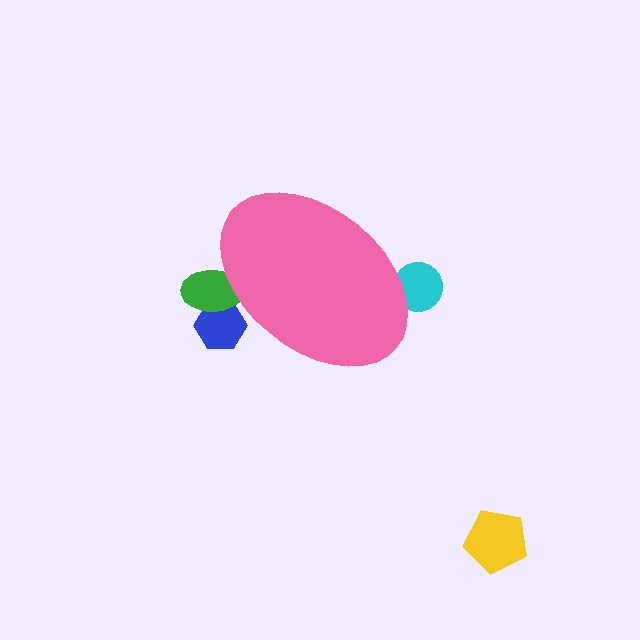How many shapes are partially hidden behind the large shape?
3 shapes are partially hidden.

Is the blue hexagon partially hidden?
Yes, the blue hexagon is partially hidden behind the pink ellipse.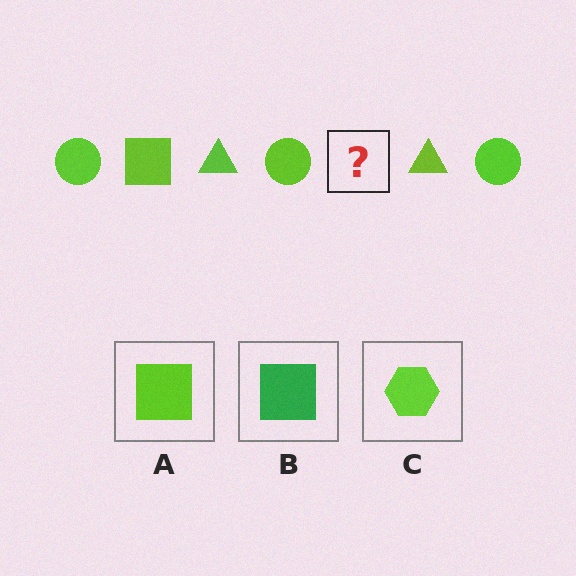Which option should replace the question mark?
Option A.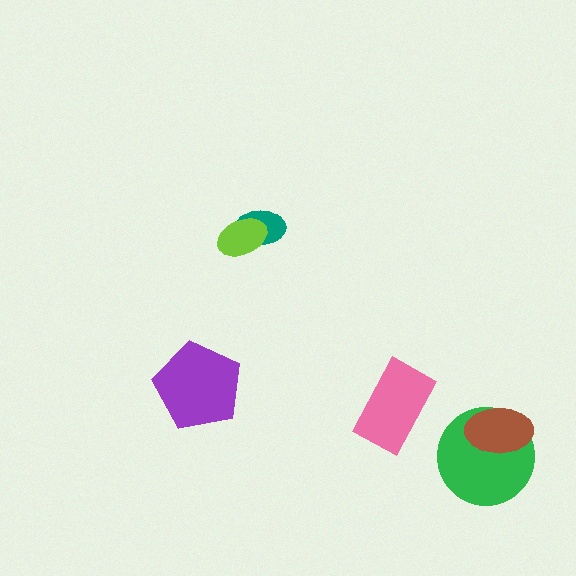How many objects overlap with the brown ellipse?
1 object overlaps with the brown ellipse.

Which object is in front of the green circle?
The brown ellipse is in front of the green circle.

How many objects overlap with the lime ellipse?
1 object overlaps with the lime ellipse.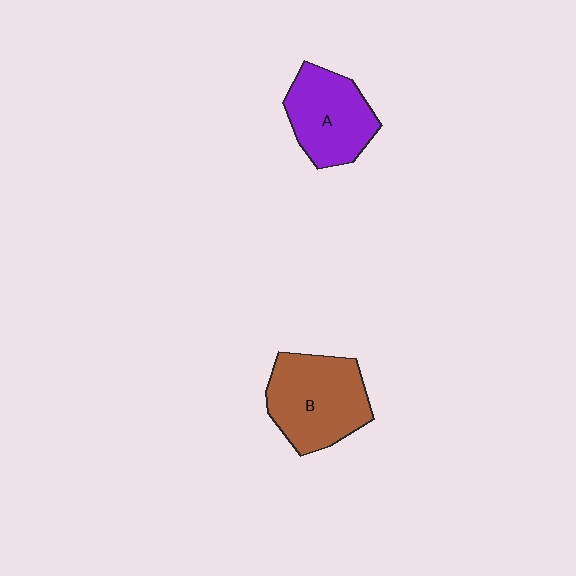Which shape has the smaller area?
Shape A (purple).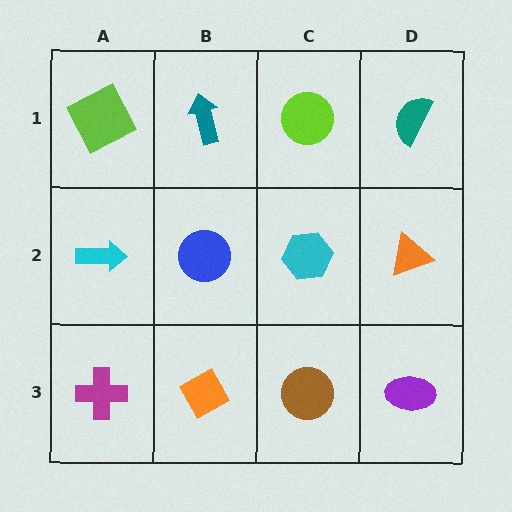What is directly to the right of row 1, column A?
A teal arrow.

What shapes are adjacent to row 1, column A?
A cyan arrow (row 2, column A), a teal arrow (row 1, column B).